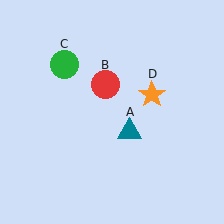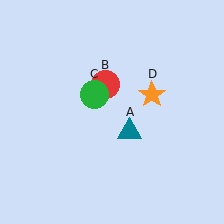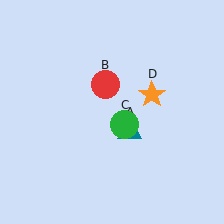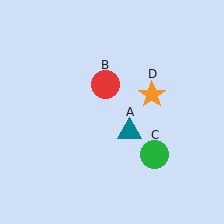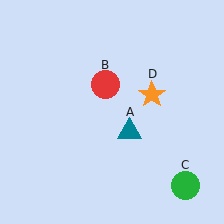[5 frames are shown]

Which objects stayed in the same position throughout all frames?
Teal triangle (object A) and red circle (object B) and orange star (object D) remained stationary.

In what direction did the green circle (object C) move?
The green circle (object C) moved down and to the right.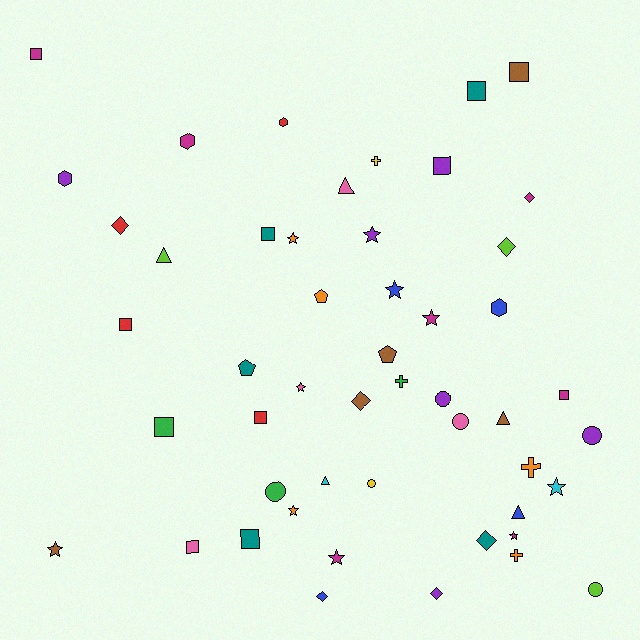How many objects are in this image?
There are 50 objects.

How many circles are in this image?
There are 6 circles.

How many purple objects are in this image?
There are 6 purple objects.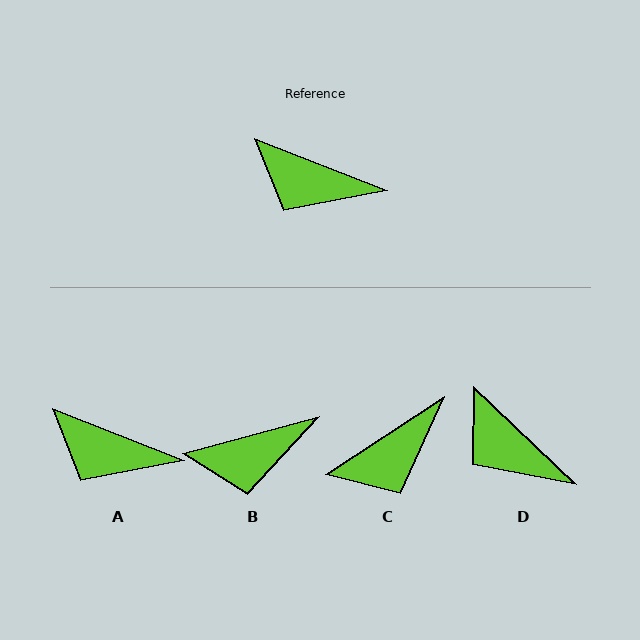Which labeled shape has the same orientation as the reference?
A.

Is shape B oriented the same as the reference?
No, it is off by about 36 degrees.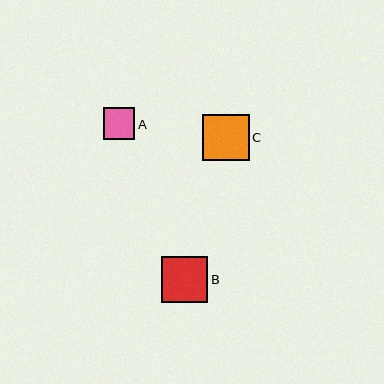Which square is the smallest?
Square A is the smallest with a size of approximately 32 pixels.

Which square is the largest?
Square B is the largest with a size of approximately 46 pixels.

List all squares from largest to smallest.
From largest to smallest: B, C, A.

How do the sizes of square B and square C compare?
Square B and square C are approximately the same size.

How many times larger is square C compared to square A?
Square C is approximately 1.4 times the size of square A.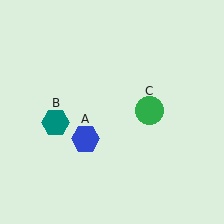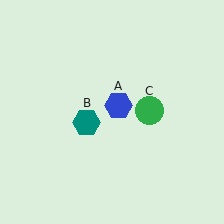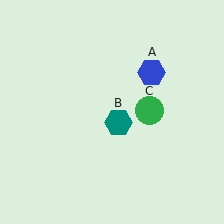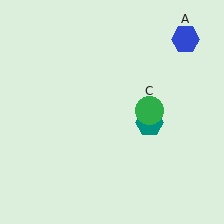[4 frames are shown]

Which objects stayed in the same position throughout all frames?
Green circle (object C) remained stationary.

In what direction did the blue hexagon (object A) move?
The blue hexagon (object A) moved up and to the right.